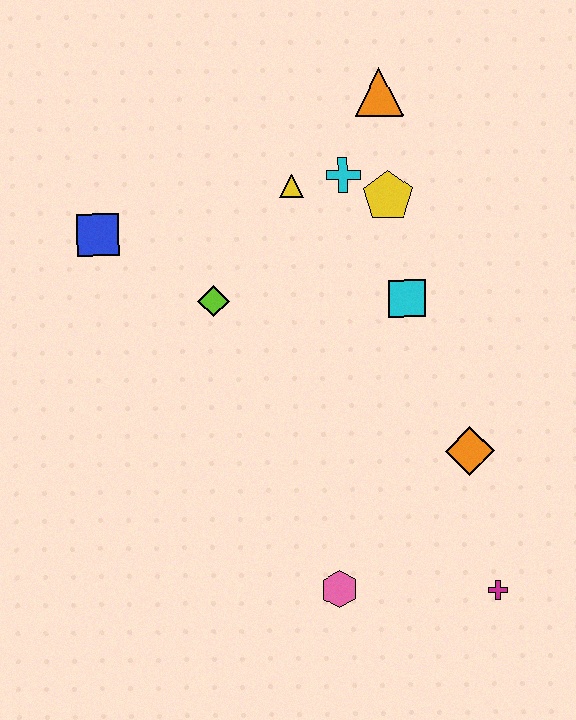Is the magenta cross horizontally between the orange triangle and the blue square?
No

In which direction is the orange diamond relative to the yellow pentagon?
The orange diamond is below the yellow pentagon.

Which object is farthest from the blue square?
The magenta cross is farthest from the blue square.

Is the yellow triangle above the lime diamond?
Yes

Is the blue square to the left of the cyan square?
Yes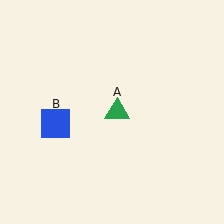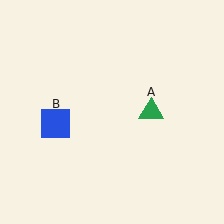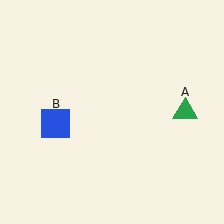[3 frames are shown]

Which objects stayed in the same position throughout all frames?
Blue square (object B) remained stationary.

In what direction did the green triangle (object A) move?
The green triangle (object A) moved right.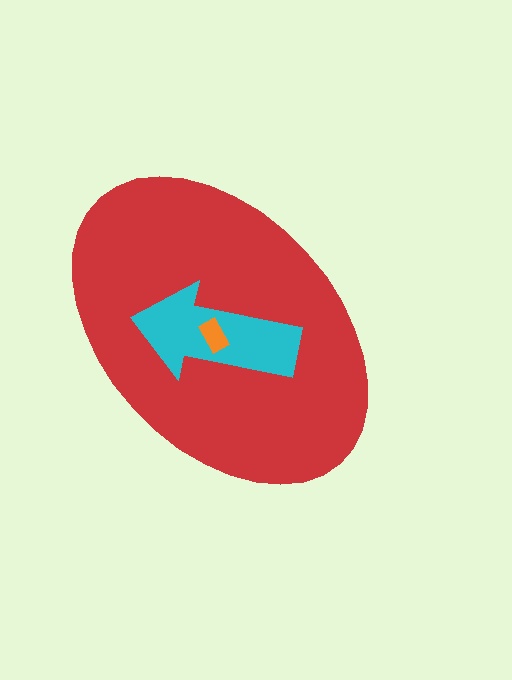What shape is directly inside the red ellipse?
The cyan arrow.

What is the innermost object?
The orange rectangle.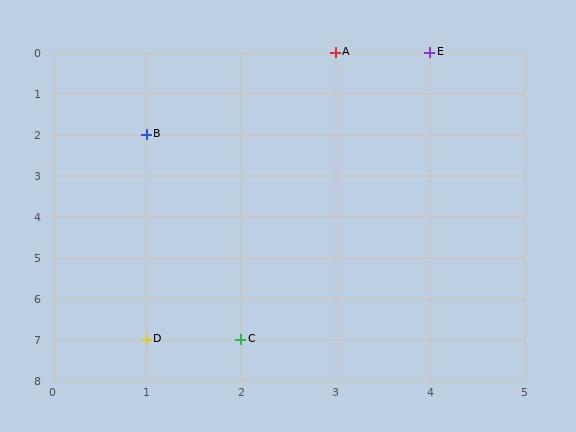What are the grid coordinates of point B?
Point B is at grid coordinates (1, 2).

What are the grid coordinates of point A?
Point A is at grid coordinates (3, 0).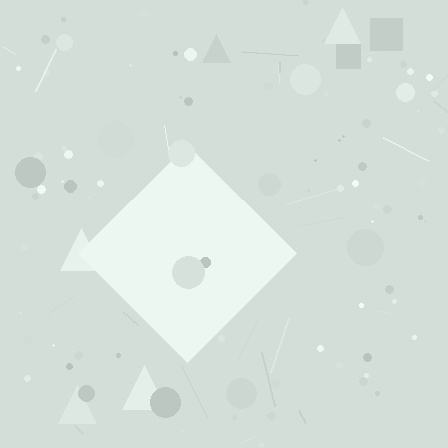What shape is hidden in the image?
A diamond is hidden in the image.